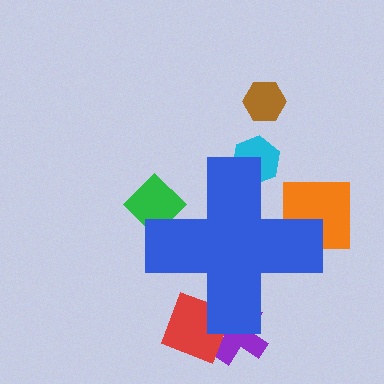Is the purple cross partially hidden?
Yes, the purple cross is partially hidden behind the blue cross.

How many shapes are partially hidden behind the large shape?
5 shapes are partially hidden.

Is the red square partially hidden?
Yes, the red square is partially hidden behind the blue cross.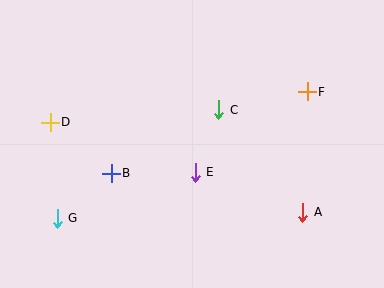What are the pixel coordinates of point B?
Point B is at (111, 173).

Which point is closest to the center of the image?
Point E at (195, 172) is closest to the center.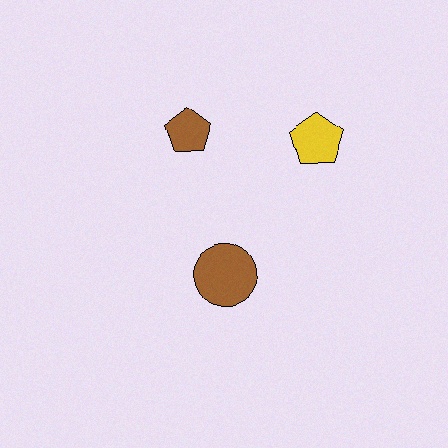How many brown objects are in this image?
There are 2 brown objects.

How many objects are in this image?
There are 3 objects.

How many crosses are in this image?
There are no crosses.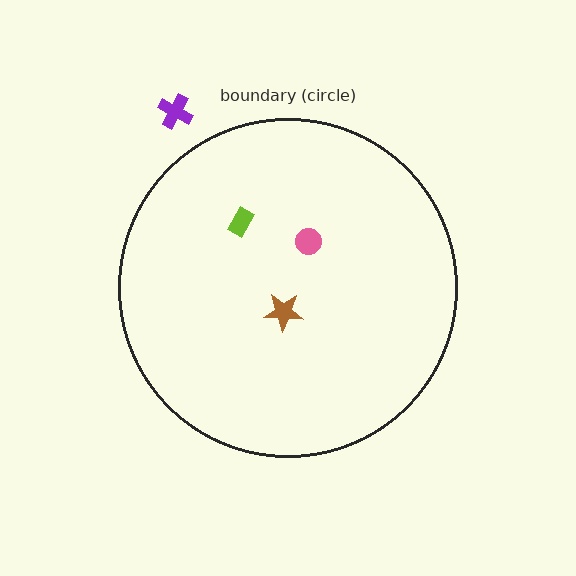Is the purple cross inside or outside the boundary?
Outside.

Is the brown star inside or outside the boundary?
Inside.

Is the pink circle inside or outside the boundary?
Inside.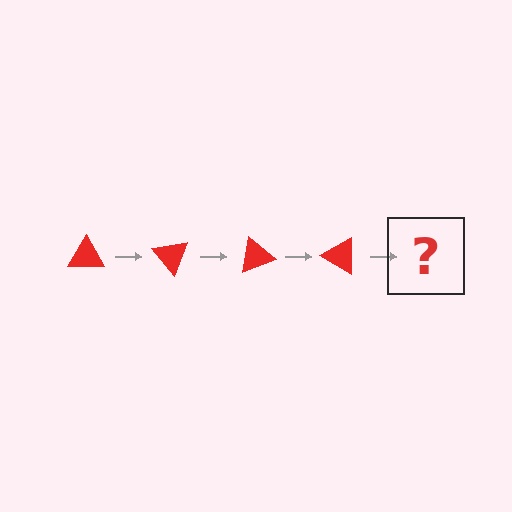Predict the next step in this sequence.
The next step is a red triangle rotated 200 degrees.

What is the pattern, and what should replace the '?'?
The pattern is that the triangle rotates 50 degrees each step. The '?' should be a red triangle rotated 200 degrees.